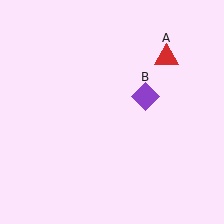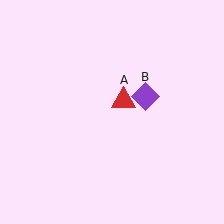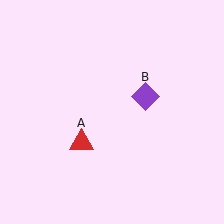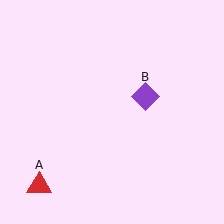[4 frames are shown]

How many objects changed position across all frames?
1 object changed position: red triangle (object A).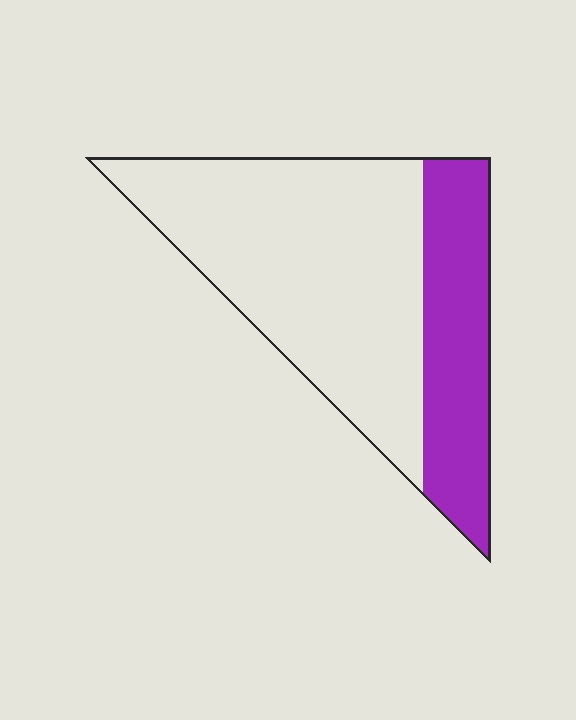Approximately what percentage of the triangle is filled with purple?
Approximately 30%.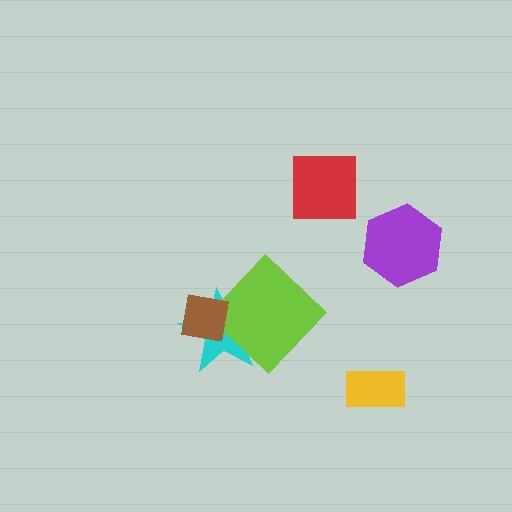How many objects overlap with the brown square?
2 objects overlap with the brown square.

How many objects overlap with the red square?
0 objects overlap with the red square.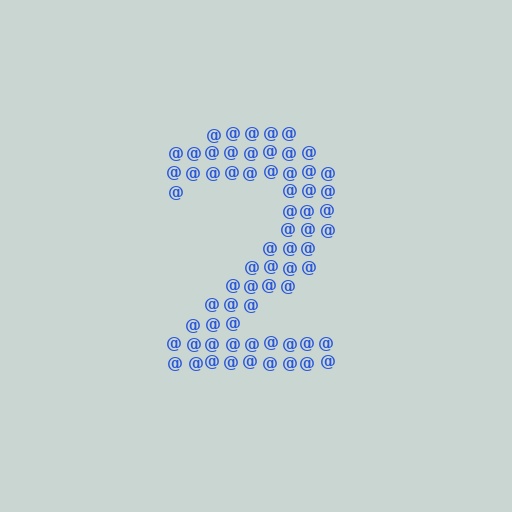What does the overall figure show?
The overall figure shows the digit 2.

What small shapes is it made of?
It is made of small at signs.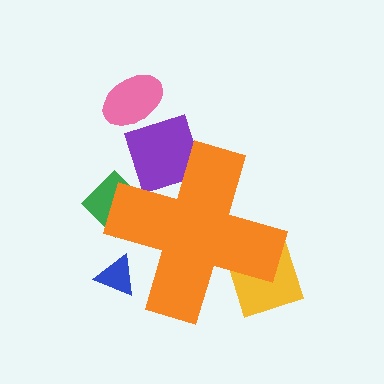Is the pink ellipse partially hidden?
No, the pink ellipse is fully visible.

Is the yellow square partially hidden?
Yes, the yellow square is partially hidden behind the orange cross.